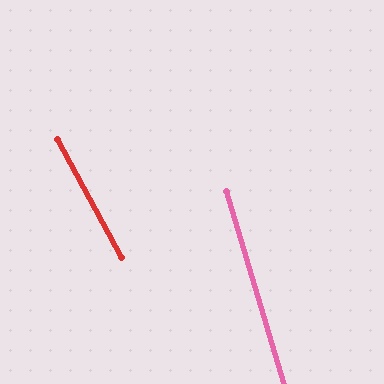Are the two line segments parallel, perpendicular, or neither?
Neither parallel nor perpendicular — they differ by about 12°.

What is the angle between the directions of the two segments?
Approximately 12 degrees.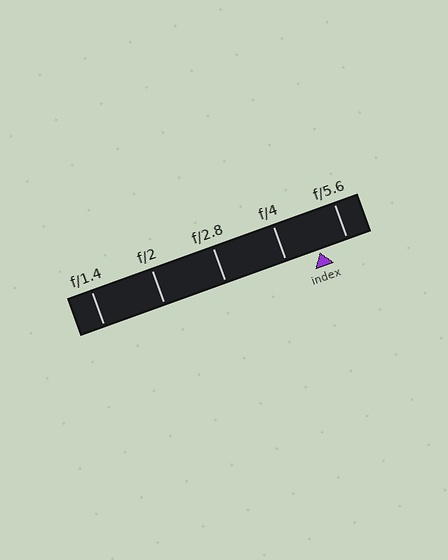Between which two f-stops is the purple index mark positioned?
The index mark is between f/4 and f/5.6.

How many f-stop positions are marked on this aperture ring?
There are 5 f-stop positions marked.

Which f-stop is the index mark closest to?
The index mark is closest to f/5.6.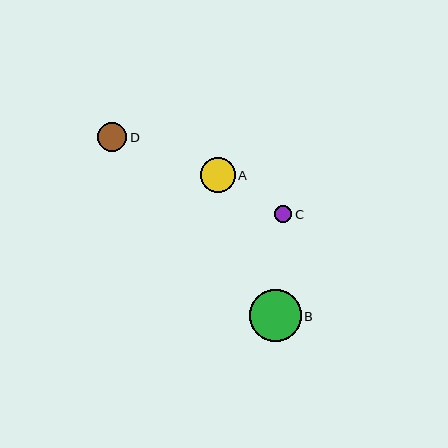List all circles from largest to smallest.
From largest to smallest: B, A, D, C.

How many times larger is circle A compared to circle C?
Circle A is approximately 2.1 times the size of circle C.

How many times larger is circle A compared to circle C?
Circle A is approximately 2.1 times the size of circle C.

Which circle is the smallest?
Circle C is the smallest with a size of approximately 17 pixels.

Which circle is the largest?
Circle B is the largest with a size of approximately 52 pixels.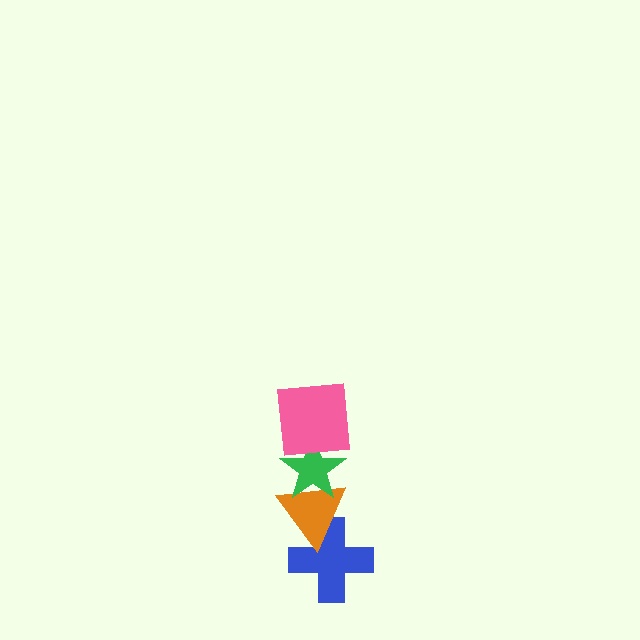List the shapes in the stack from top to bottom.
From top to bottom: the pink square, the green star, the orange triangle, the blue cross.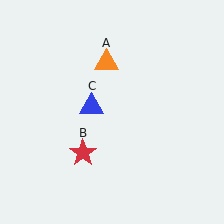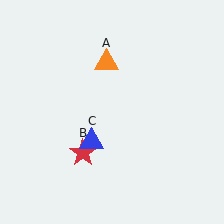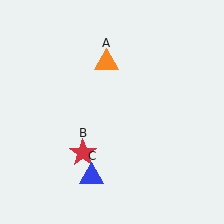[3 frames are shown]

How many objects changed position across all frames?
1 object changed position: blue triangle (object C).